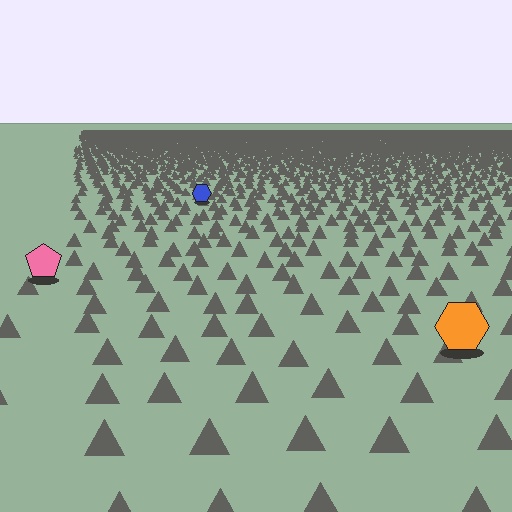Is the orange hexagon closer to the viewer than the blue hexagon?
Yes. The orange hexagon is closer — you can tell from the texture gradient: the ground texture is coarser near it.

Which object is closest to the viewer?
The orange hexagon is closest. The texture marks near it are larger and more spread out.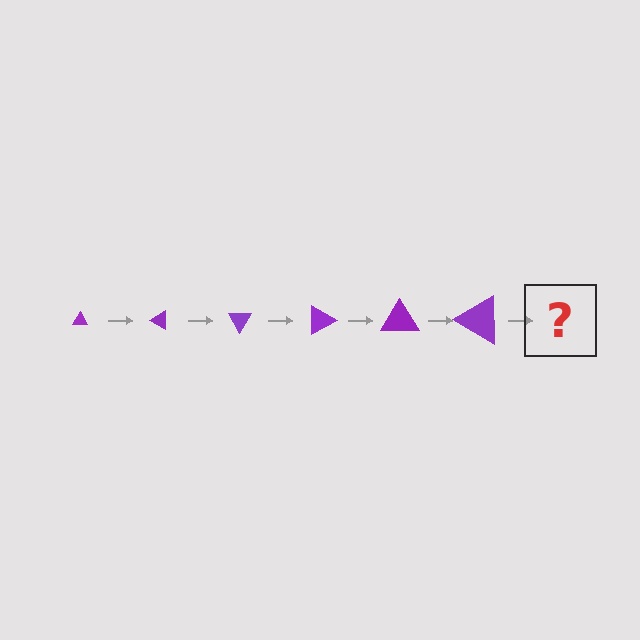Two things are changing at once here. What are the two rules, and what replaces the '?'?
The two rules are that the triangle grows larger each step and it rotates 30 degrees each step. The '?' should be a triangle, larger than the previous one and rotated 180 degrees from the start.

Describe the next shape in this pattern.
It should be a triangle, larger than the previous one and rotated 180 degrees from the start.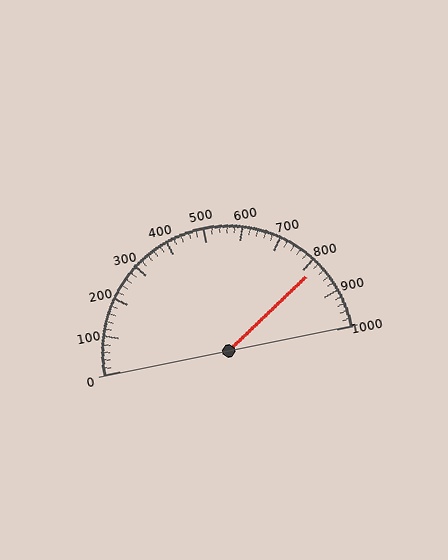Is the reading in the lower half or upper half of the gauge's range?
The reading is in the upper half of the range (0 to 1000).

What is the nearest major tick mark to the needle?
The nearest major tick mark is 800.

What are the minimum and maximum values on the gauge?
The gauge ranges from 0 to 1000.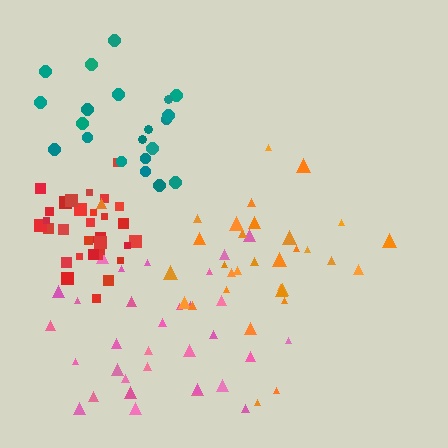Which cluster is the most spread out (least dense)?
Pink.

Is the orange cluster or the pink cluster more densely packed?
Orange.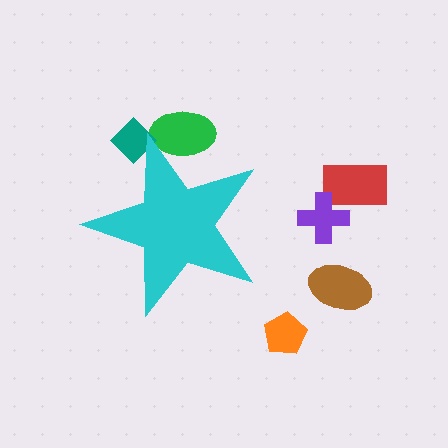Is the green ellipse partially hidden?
Yes, the green ellipse is partially hidden behind the cyan star.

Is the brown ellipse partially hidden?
No, the brown ellipse is fully visible.